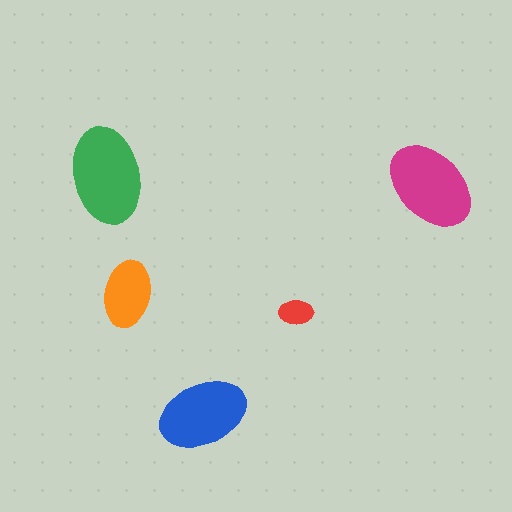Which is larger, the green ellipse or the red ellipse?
The green one.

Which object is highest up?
The green ellipse is topmost.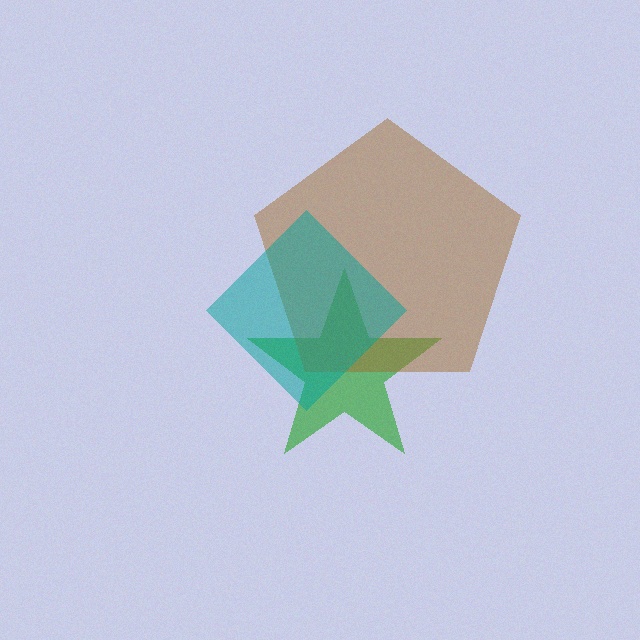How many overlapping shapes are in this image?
There are 3 overlapping shapes in the image.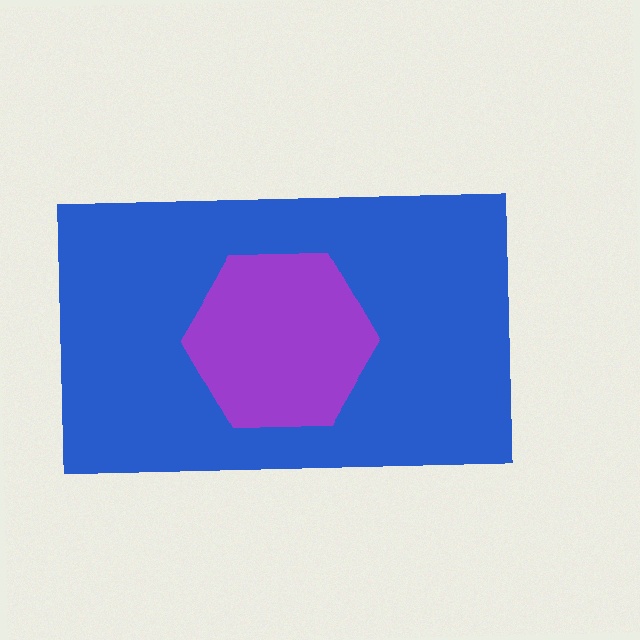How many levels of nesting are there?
2.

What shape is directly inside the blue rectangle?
The purple hexagon.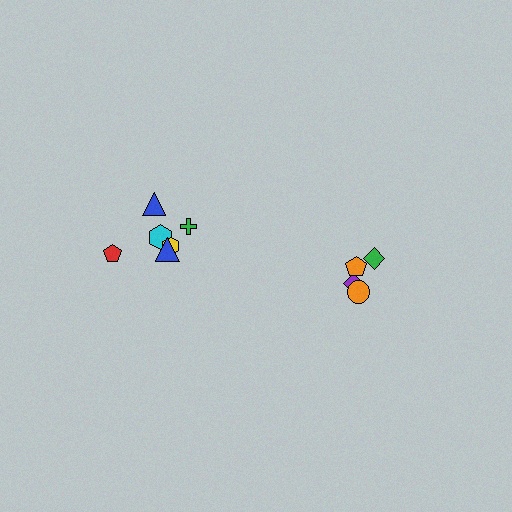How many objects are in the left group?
There are 6 objects.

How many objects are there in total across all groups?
There are 10 objects.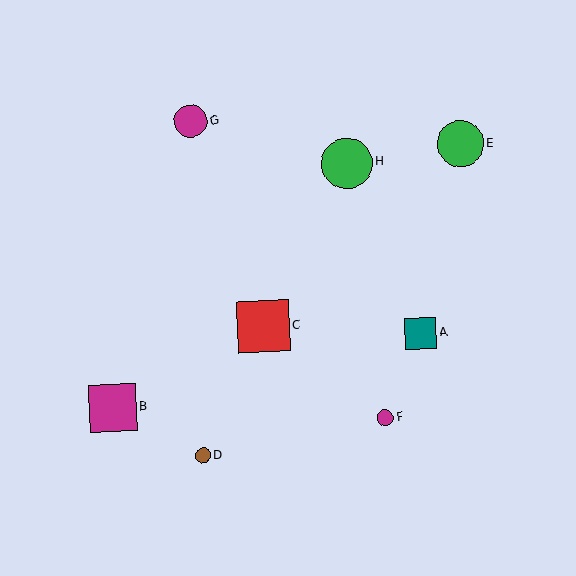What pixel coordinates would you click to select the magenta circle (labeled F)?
Click at (385, 418) to select the magenta circle F.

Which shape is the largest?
The red square (labeled C) is the largest.